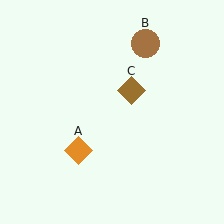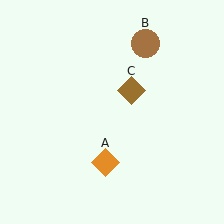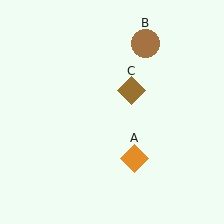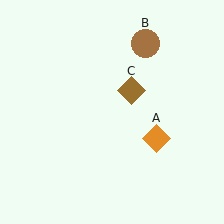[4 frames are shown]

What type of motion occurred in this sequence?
The orange diamond (object A) rotated counterclockwise around the center of the scene.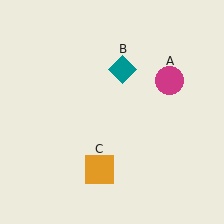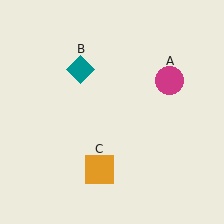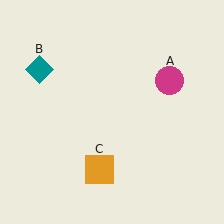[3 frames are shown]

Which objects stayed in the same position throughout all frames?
Magenta circle (object A) and orange square (object C) remained stationary.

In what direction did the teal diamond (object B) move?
The teal diamond (object B) moved left.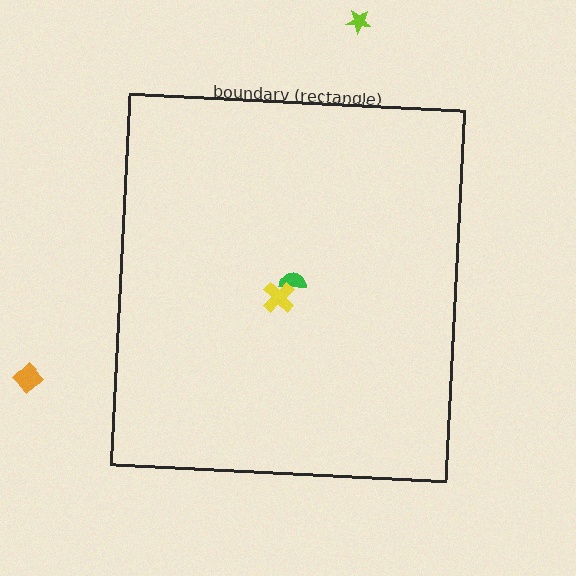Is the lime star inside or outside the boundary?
Outside.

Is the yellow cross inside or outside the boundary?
Inside.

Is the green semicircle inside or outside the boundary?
Inside.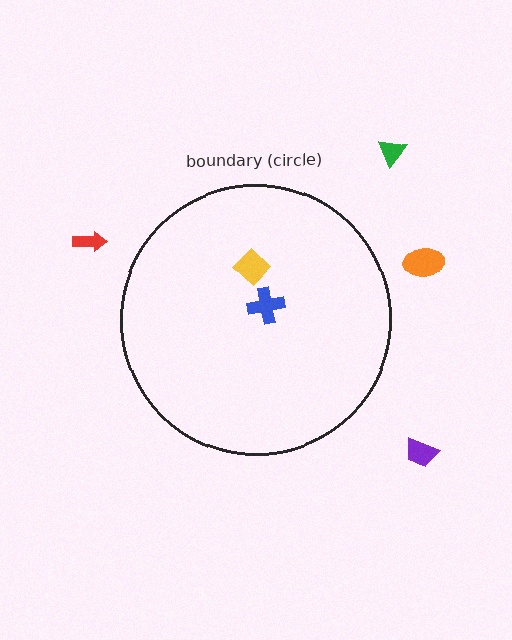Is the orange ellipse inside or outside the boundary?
Outside.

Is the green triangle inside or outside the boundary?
Outside.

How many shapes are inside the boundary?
2 inside, 4 outside.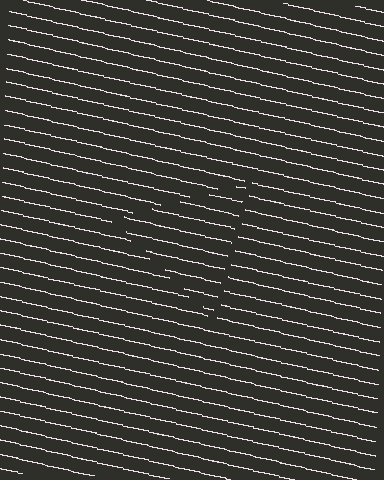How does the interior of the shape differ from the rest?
The interior of the shape contains the same grating, shifted by half a period — the contour is defined by the phase discontinuity where line-ends from the inner and outer gratings abut.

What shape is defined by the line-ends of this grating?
An illusory triangle. The interior of the shape contains the same grating, shifted by half a period — the contour is defined by the phase discontinuity where line-ends from the inner and outer gratings abut.